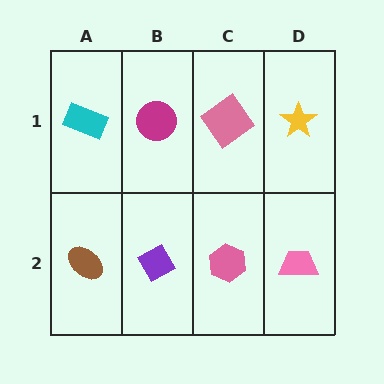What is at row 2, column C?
A pink hexagon.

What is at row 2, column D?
A pink trapezoid.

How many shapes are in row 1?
4 shapes.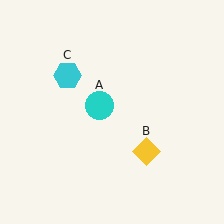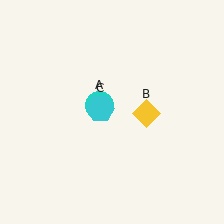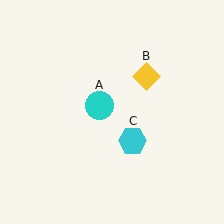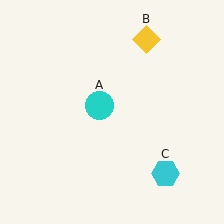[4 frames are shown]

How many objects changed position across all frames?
2 objects changed position: yellow diamond (object B), cyan hexagon (object C).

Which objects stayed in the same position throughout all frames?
Cyan circle (object A) remained stationary.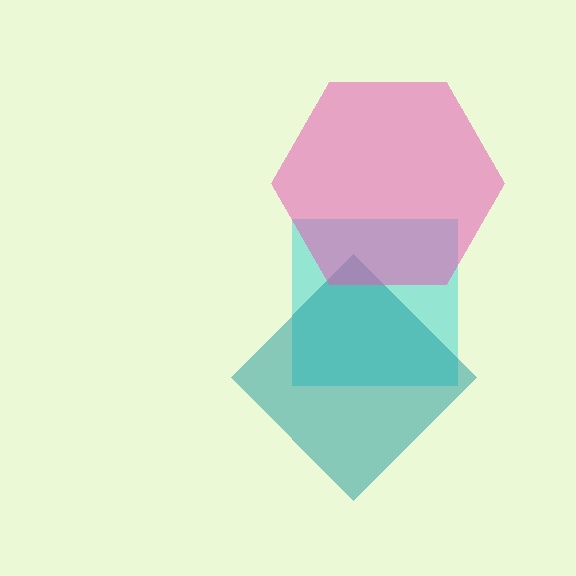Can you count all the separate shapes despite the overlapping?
Yes, there are 3 separate shapes.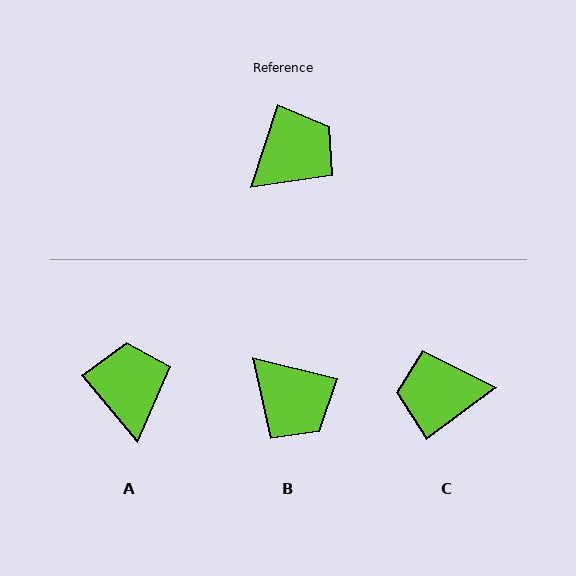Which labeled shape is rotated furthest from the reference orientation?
C, about 145 degrees away.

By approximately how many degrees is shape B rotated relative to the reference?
Approximately 86 degrees clockwise.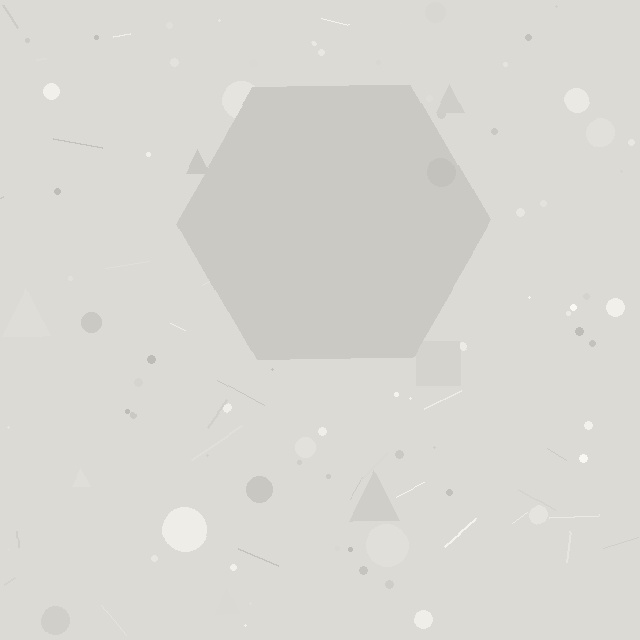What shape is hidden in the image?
A hexagon is hidden in the image.